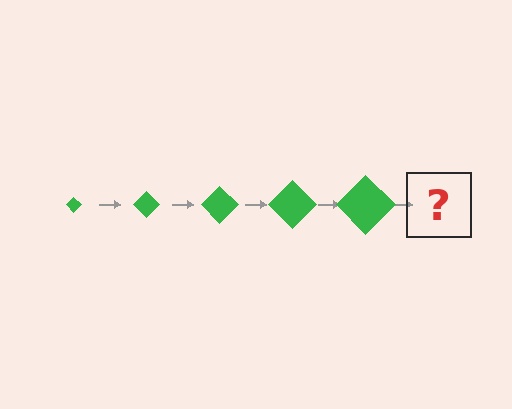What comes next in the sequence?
The next element should be a green diamond, larger than the previous one.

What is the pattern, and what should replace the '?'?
The pattern is that the diamond gets progressively larger each step. The '?' should be a green diamond, larger than the previous one.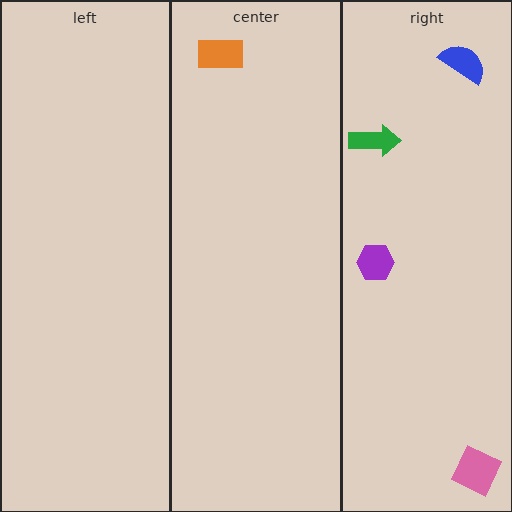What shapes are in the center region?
The orange rectangle.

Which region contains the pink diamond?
The right region.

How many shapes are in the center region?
1.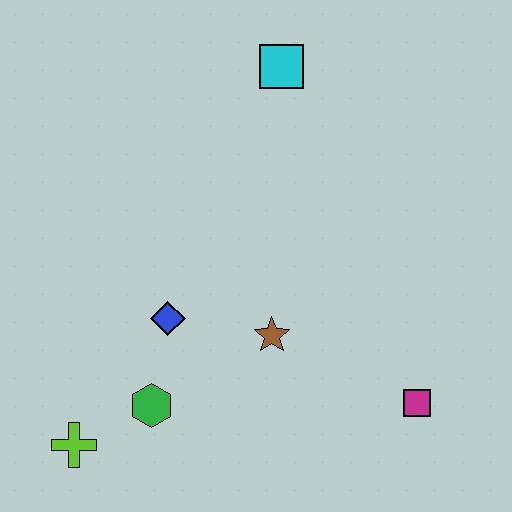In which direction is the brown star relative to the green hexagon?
The brown star is to the right of the green hexagon.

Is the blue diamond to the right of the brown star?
No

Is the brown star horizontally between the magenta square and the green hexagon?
Yes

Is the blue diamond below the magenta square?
No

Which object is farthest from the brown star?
The cyan square is farthest from the brown star.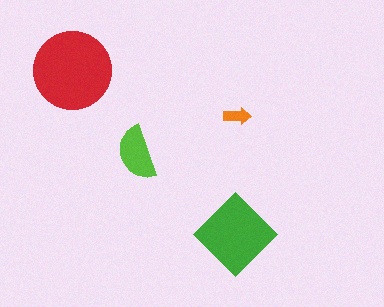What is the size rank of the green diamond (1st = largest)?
2nd.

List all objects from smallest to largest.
The orange arrow, the lime semicircle, the green diamond, the red circle.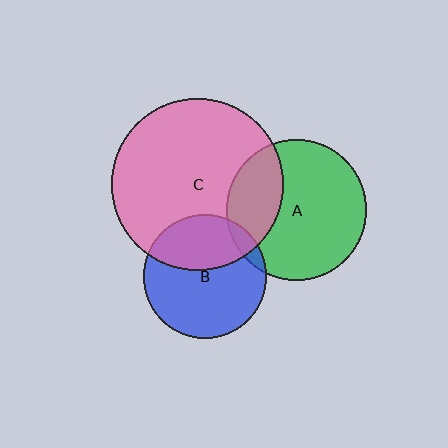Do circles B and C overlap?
Yes.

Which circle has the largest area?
Circle C (pink).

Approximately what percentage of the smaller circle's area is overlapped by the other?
Approximately 35%.